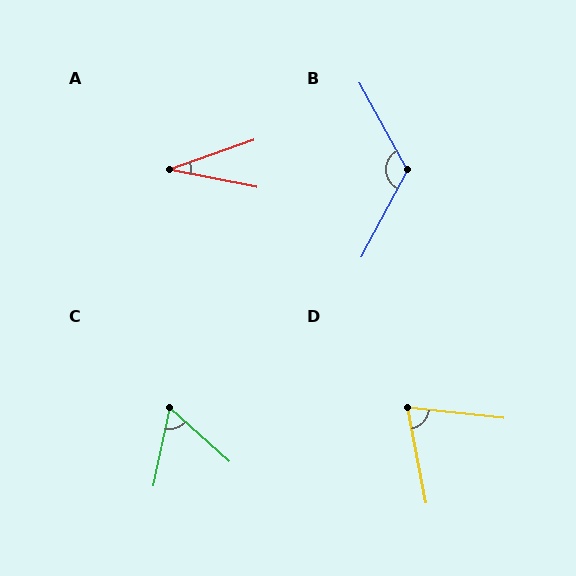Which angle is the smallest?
A, at approximately 31 degrees.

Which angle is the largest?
B, at approximately 124 degrees.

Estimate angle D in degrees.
Approximately 73 degrees.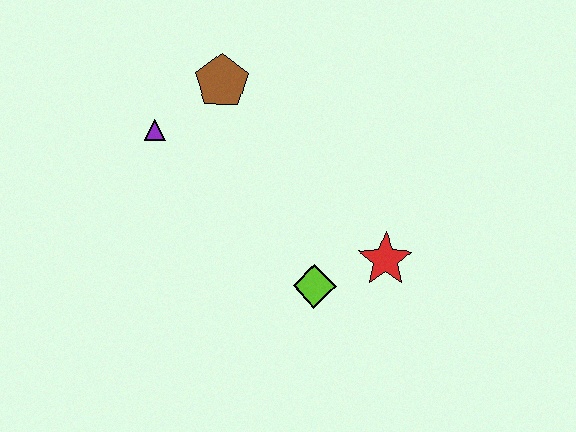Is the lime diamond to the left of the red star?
Yes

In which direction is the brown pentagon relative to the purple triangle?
The brown pentagon is to the right of the purple triangle.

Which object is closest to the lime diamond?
The red star is closest to the lime diamond.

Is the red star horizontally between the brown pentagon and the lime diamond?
No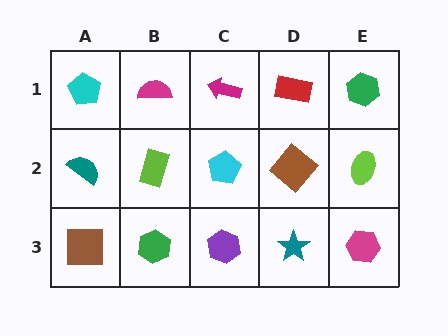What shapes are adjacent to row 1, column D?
A brown diamond (row 2, column D), a magenta arrow (row 1, column C), a green hexagon (row 1, column E).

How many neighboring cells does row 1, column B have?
3.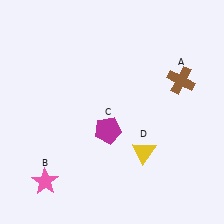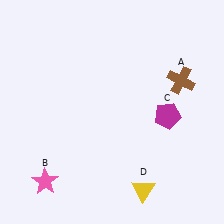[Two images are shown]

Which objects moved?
The objects that moved are: the magenta pentagon (C), the yellow triangle (D).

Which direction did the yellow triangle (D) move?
The yellow triangle (D) moved down.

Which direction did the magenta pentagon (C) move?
The magenta pentagon (C) moved right.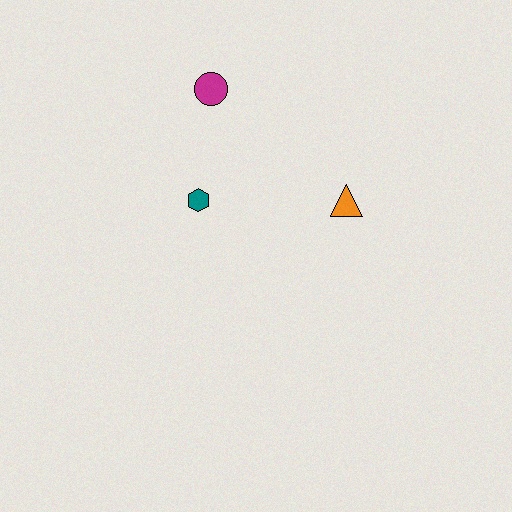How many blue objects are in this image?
There are no blue objects.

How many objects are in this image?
There are 3 objects.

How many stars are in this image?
There are no stars.